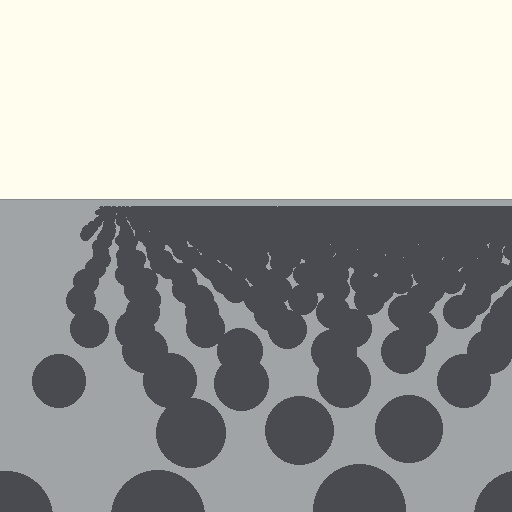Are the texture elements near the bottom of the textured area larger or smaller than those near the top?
Larger. Near the bottom, elements are closer to the viewer and appear at a bigger on-screen size.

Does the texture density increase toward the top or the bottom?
Density increases toward the top.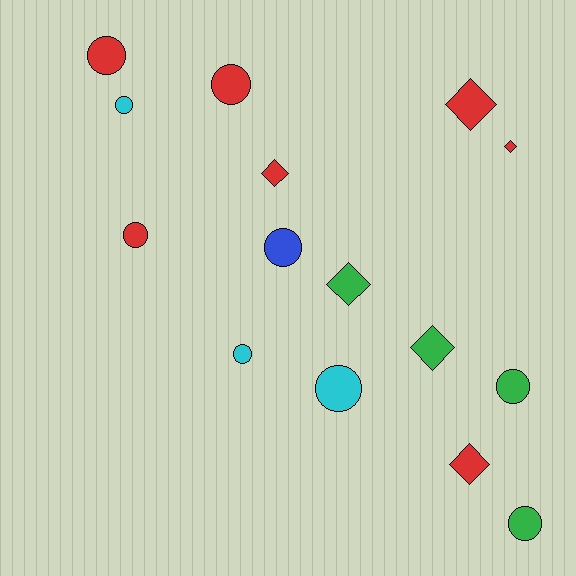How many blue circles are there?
There is 1 blue circle.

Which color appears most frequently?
Red, with 7 objects.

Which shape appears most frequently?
Circle, with 9 objects.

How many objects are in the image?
There are 15 objects.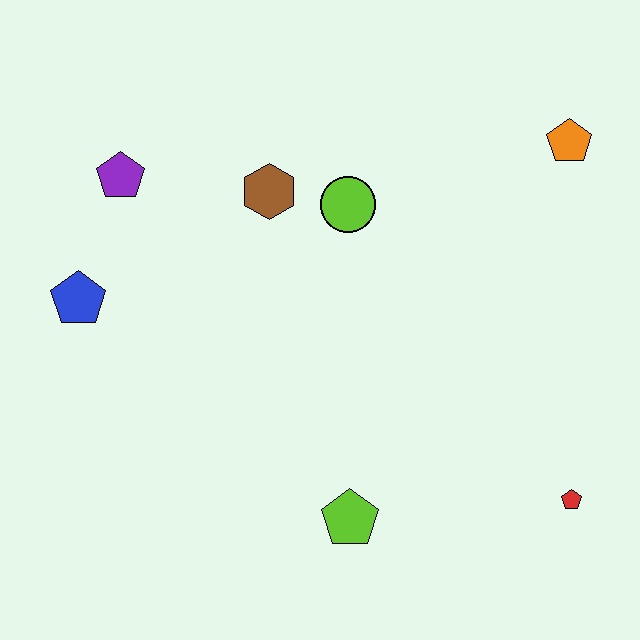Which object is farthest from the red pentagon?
The purple pentagon is farthest from the red pentagon.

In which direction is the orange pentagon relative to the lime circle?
The orange pentagon is to the right of the lime circle.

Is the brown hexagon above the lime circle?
Yes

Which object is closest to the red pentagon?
The lime pentagon is closest to the red pentagon.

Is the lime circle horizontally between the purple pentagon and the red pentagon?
Yes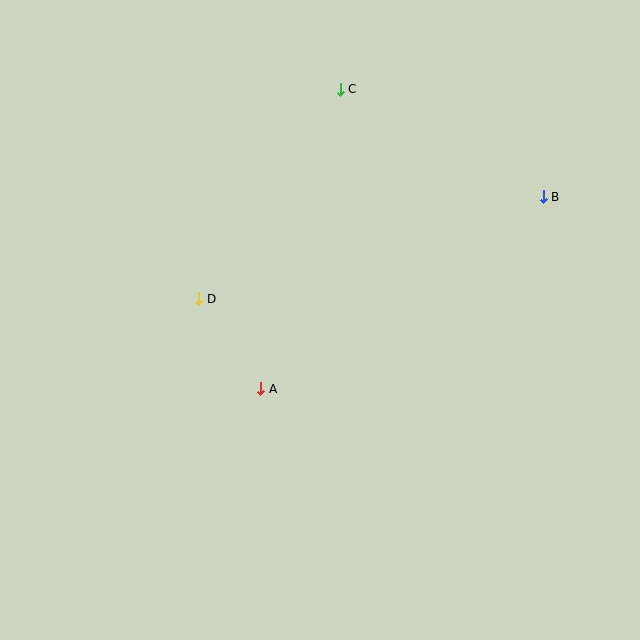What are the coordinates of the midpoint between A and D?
The midpoint between A and D is at (230, 344).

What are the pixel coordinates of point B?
Point B is at (543, 197).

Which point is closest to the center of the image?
Point A at (261, 389) is closest to the center.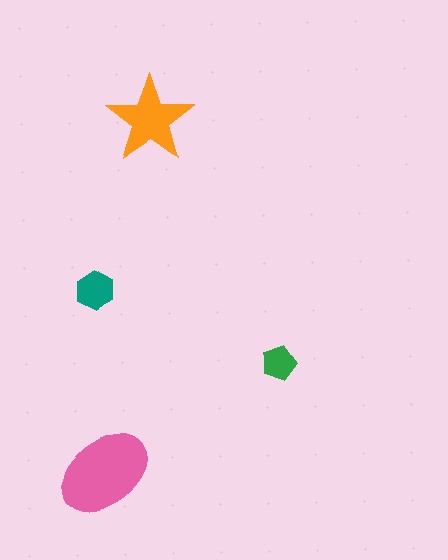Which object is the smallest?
The green pentagon.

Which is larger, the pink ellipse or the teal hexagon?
The pink ellipse.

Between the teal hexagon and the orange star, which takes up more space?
The orange star.